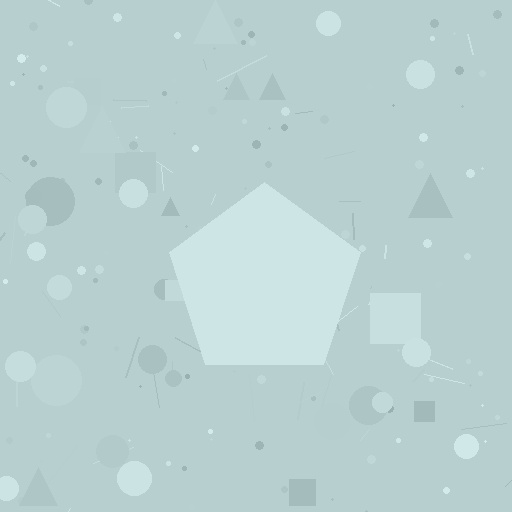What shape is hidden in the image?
A pentagon is hidden in the image.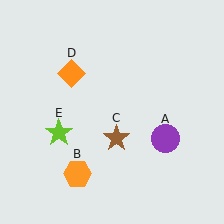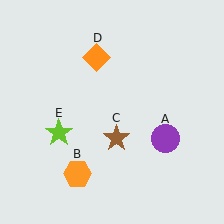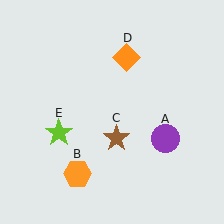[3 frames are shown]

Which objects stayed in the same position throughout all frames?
Purple circle (object A) and orange hexagon (object B) and brown star (object C) and lime star (object E) remained stationary.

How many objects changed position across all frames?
1 object changed position: orange diamond (object D).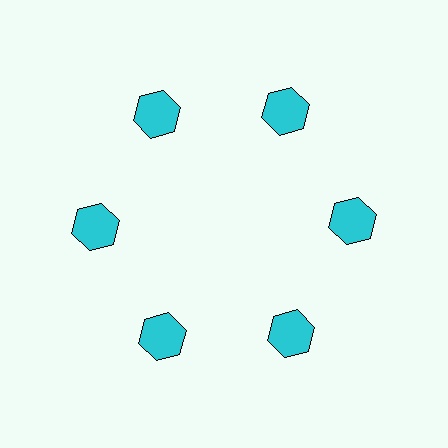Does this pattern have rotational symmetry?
Yes, this pattern has 6-fold rotational symmetry. It looks the same after rotating 60 degrees around the center.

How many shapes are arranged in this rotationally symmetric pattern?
There are 6 shapes, arranged in 6 groups of 1.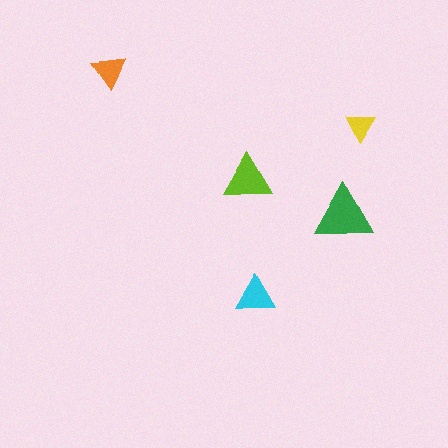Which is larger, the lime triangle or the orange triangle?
The lime one.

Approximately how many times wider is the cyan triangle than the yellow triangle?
About 1.5 times wider.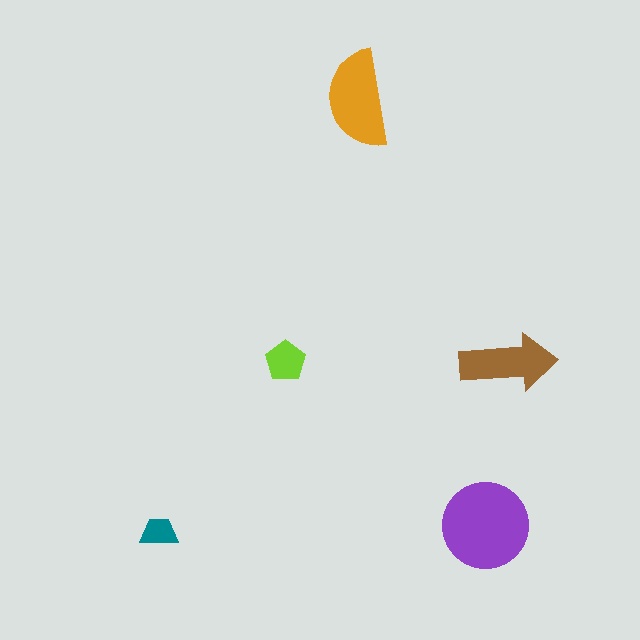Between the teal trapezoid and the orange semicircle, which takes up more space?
The orange semicircle.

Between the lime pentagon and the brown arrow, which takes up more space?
The brown arrow.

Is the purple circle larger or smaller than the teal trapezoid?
Larger.